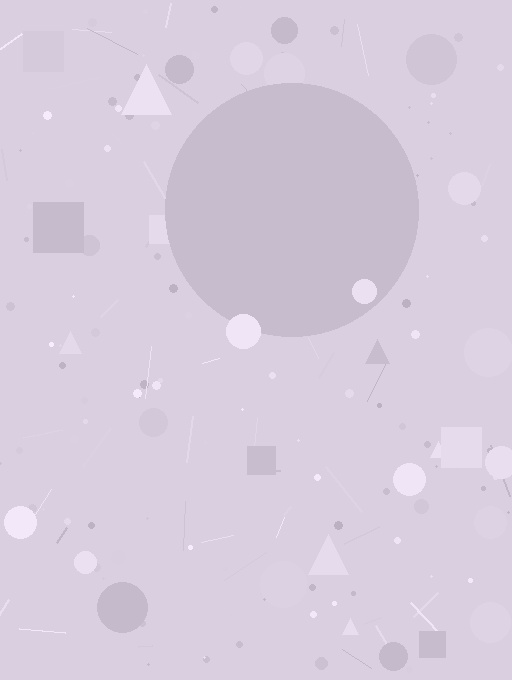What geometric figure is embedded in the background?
A circle is embedded in the background.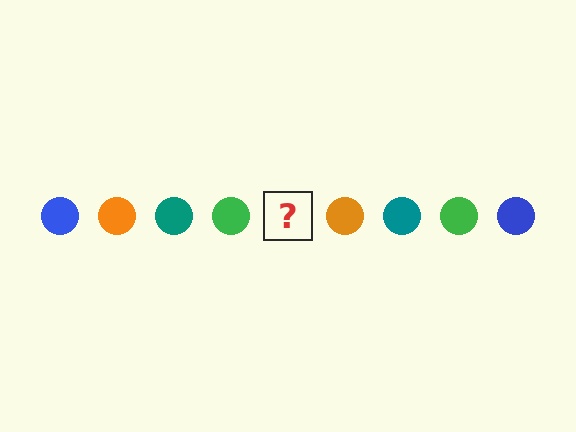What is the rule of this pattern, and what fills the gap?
The rule is that the pattern cycles through blue, orange, teal, green circles. The gap should be filled with a blue circle.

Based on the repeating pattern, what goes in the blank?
The blank should be a blue circle.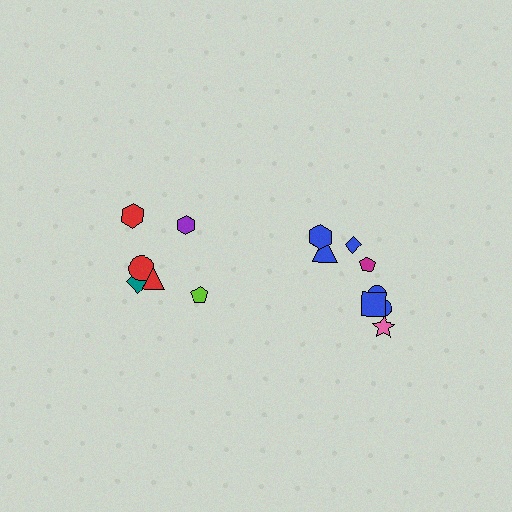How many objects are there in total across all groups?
There are 14 objects.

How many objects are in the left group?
There are 6 objects.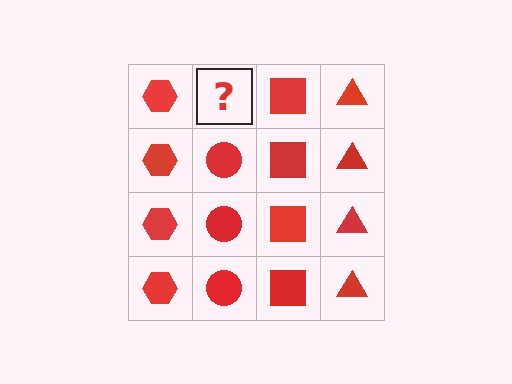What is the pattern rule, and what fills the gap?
The rule is that each column has a consistent shape. The gap should be filled with a red circle.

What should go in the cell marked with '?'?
The missing cell should contain a red circle.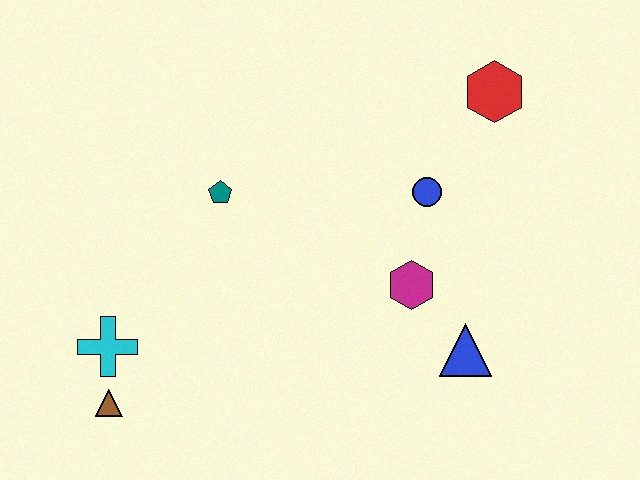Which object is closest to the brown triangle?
The cyan cross is closest to the brown triangle.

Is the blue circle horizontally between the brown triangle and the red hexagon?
Yes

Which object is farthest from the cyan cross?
The red hexagon is farthest from the cyan cross.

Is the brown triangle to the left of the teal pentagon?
Yes